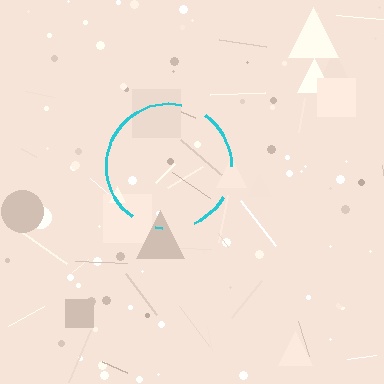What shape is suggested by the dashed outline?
The dashed outline suggests a circle.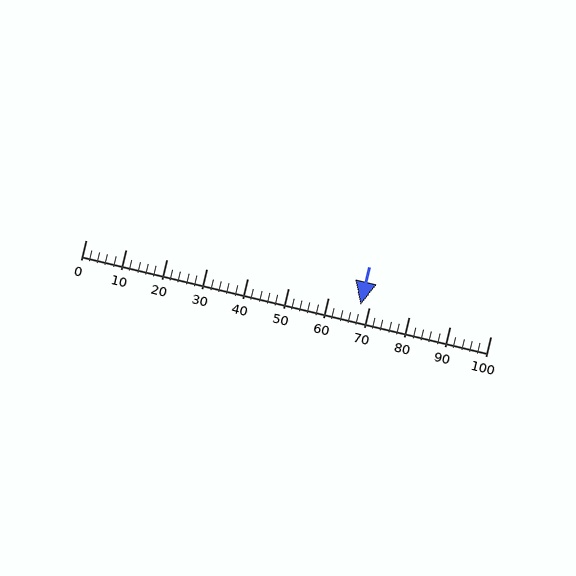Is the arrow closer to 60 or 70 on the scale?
The arrow is closer to 70.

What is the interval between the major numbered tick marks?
The major tick marks are spaced 10 units apart.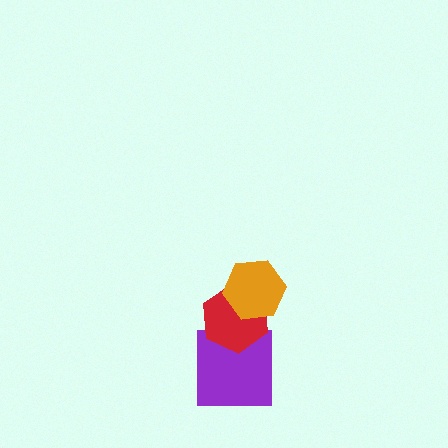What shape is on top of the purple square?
The red hexagon is on top of the purple square.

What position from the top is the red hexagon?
The red hexagon is 2nd from the top.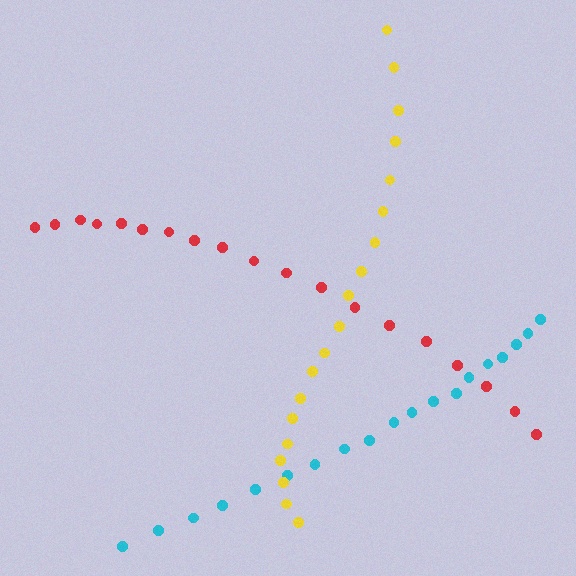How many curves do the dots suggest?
There are 3 distinct paths.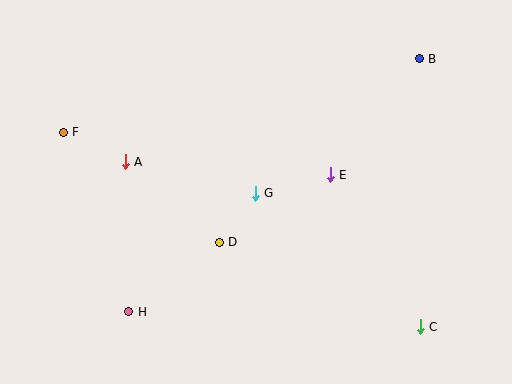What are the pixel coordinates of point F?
Point F is at (63, 132).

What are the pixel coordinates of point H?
Point H is at (129, 312).